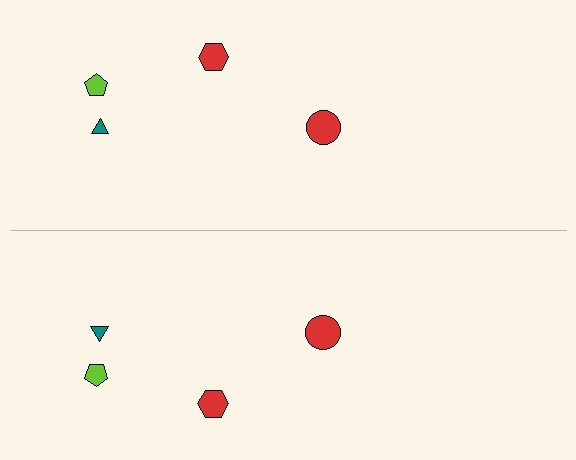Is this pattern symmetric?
Yes, this pattern has bilateral (reflection) symmetry.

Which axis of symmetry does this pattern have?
The pattern has a horizontal axis of symmetry running through the center of the image.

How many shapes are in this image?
There are 8 shapes in this image.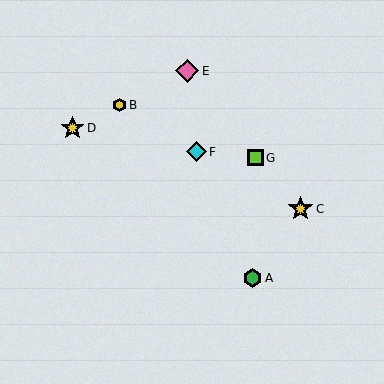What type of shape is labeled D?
Shape D is a yellow star.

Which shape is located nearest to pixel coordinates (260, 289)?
The green hexagon (labeled A) at (252, 278) is nearest to that location.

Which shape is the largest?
The yellow star (labeled C) is the largest.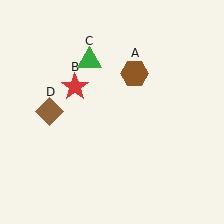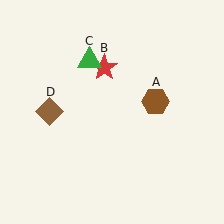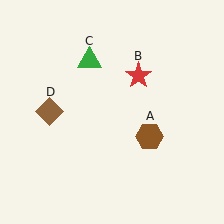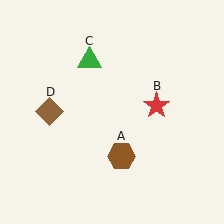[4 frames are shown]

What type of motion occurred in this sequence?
The brown hexagon (object A), red star (object B) rotated clockwise around the center of the scene.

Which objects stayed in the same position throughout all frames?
Green triangle (object C) and brown diamond (object D) remained stationary.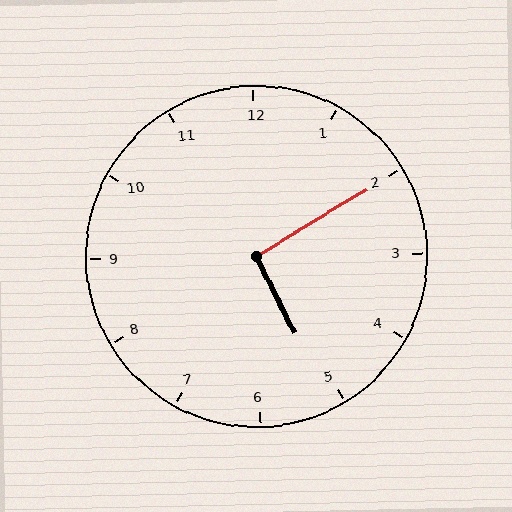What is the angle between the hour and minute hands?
Approximately 95 degrees.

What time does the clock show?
5:10.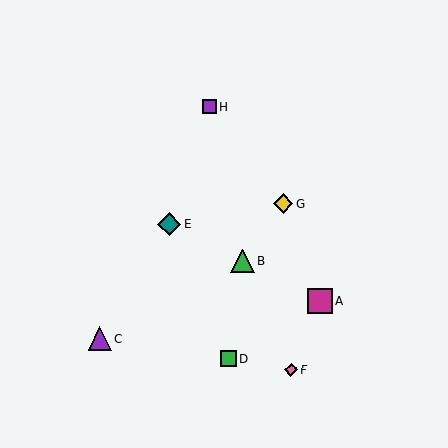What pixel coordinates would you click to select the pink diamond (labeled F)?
Click at (291, 370) to select the pink diamond F.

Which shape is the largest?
The magenta square (labeled A) is the largest.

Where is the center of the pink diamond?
The center of the pink diamond is at (291, 370).